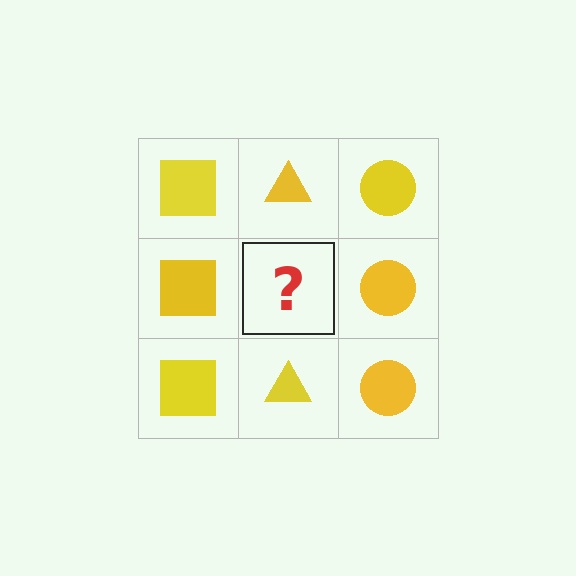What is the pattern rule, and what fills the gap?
The rule is that each column has a consistent shape. The gap should be filled with a yellow triangle.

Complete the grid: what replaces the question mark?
The question mark should be replaced with a yellow triangle.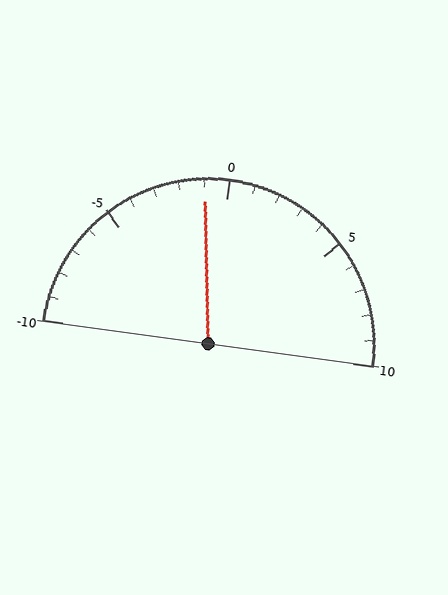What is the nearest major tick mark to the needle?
The nearest major tick mark is 0.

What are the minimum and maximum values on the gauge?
The gauge ranges from -10 to 10.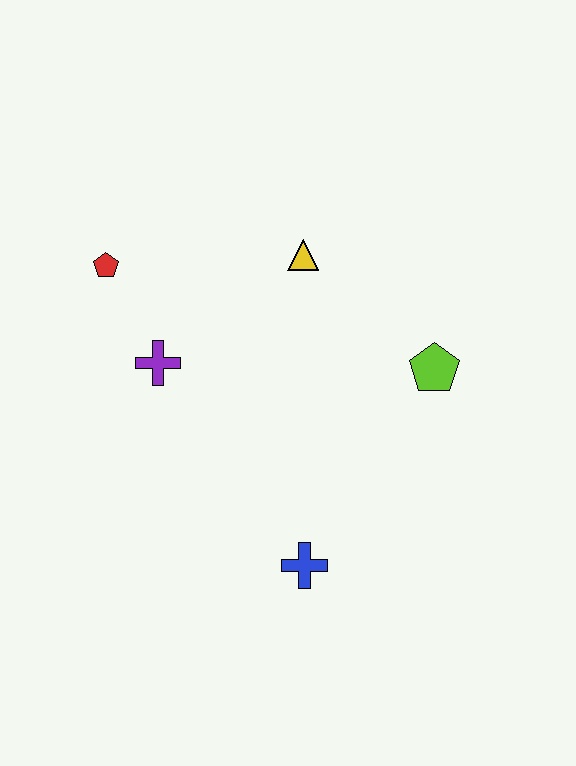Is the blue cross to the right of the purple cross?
Yes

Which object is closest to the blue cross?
The lime pentagon is closest to the blue cross.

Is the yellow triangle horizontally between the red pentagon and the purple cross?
No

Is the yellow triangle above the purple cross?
Yes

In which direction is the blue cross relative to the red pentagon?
The blue cross is below the red pentagon.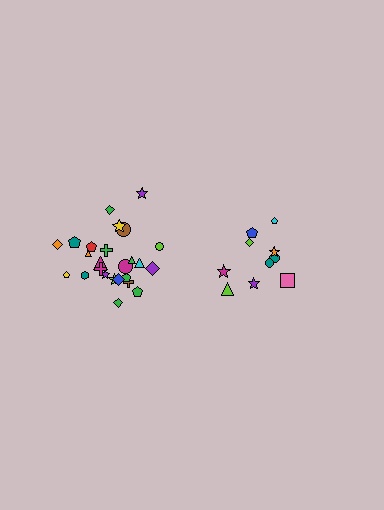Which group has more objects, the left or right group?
The left group.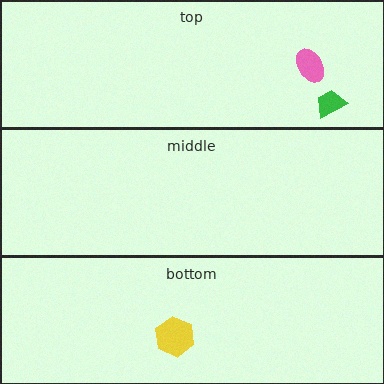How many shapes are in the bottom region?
1.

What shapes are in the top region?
The pink ellipse, the green trapezoid.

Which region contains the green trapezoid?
The top region.